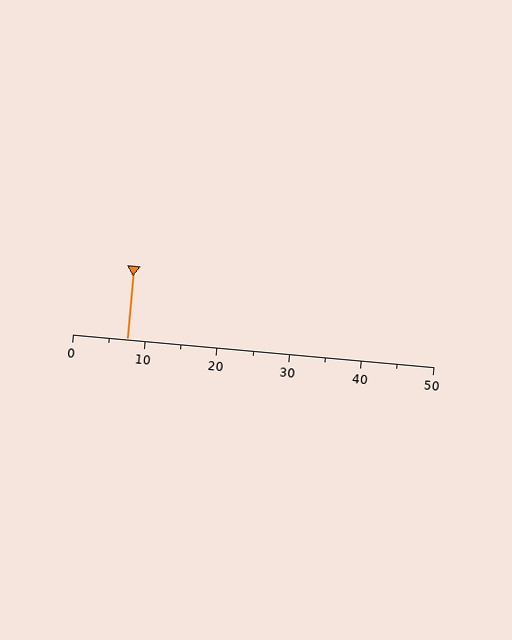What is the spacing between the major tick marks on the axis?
The major ticks are spaced 10 apart.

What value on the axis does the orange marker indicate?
The marker indicates approximately 7.5.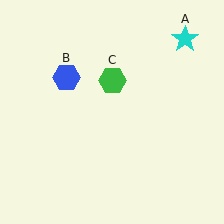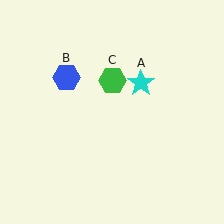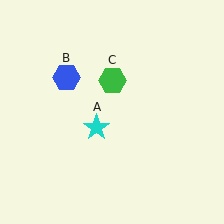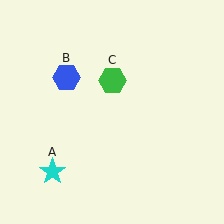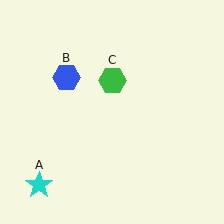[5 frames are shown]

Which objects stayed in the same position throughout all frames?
Blue hexagon (object B) and green hexagon (object C) remained stationary.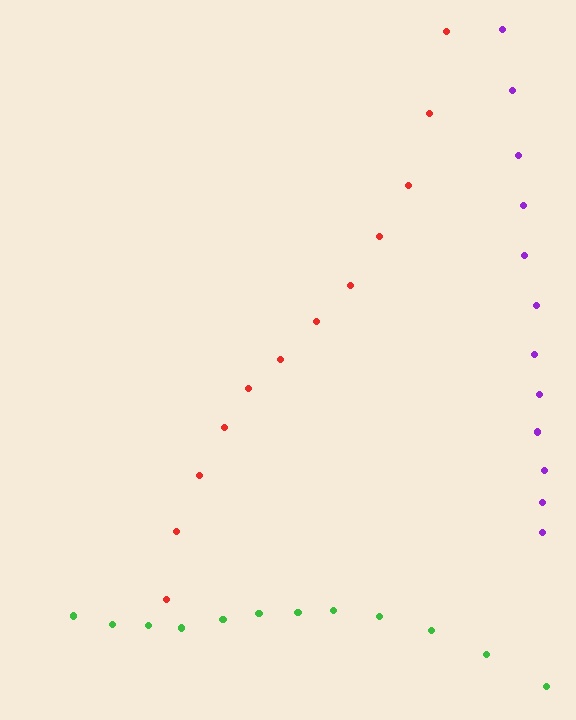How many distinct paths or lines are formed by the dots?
There are 3 distinct paths.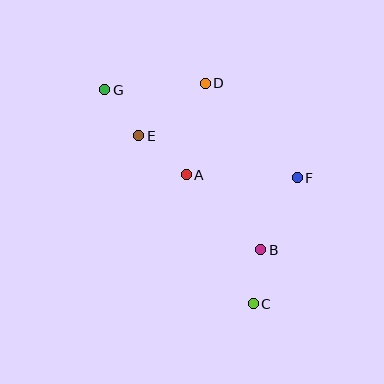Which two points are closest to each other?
Points B and C are closest to each other.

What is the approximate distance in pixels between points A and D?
The distance between A and D is approximately 94 pixels.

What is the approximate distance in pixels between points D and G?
The distance between D and G is approximately 101 pixels.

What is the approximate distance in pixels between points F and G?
The distance between F and G is approximately 212 pixels.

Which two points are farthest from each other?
Points C and G are farthest from each other.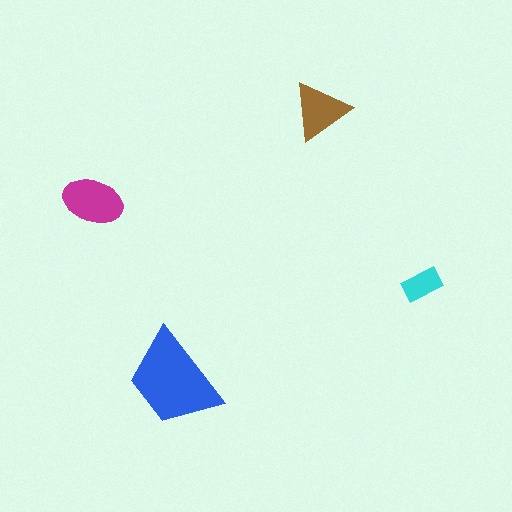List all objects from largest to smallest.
The blue trapezoid, the magenta ellipse, the brown triangle, the cyan rectangle.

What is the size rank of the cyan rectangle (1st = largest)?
4th.